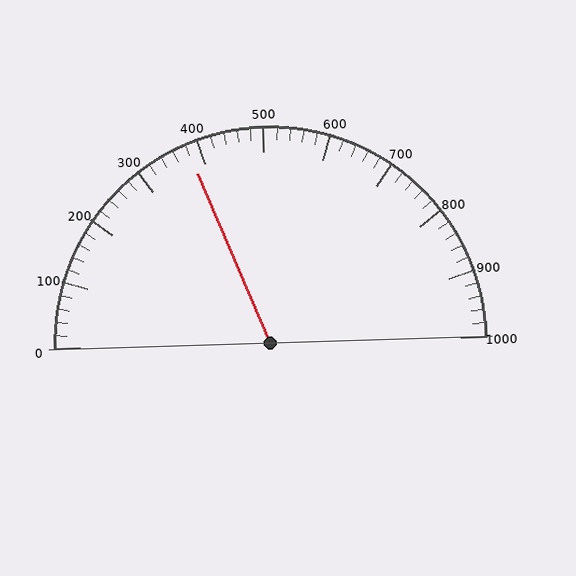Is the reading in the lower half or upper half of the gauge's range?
The reading is in the lower half of the range (0 to 1000).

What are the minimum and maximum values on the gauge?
The gauge ranges from 0 to 1000.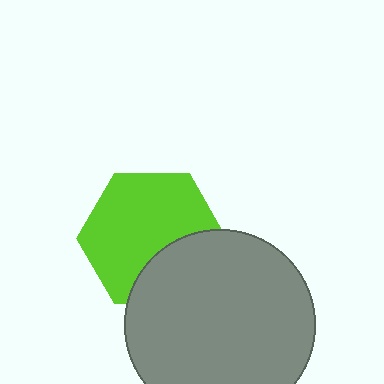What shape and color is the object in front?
The object in front is a gray circle.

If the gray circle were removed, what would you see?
You would see the complete lime hexagon.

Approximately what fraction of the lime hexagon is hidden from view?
Roughly 30% of the lime hexagon is hidden behind the gray circle.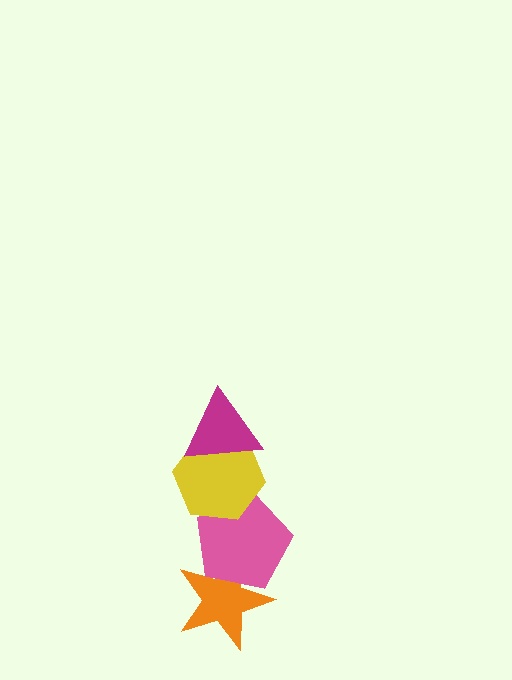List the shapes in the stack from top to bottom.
From top to bottom: the magenta triangle, the yellow hexagon, the pink pentagon, the orange star.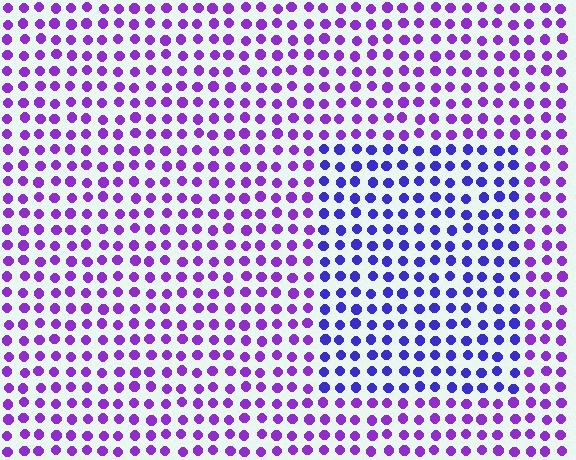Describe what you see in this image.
The image is filled with small purple elements in a uniform arrangement. A rectangle-shaped region is visible where the elements are tinted to a slightly different hue, forming a subtle color boundary.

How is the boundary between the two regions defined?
The boundary is defined purely by a slight shift in hue (about 33 degrees). Spacing, size, and orientation are identical on both sides.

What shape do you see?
I see a rectangle.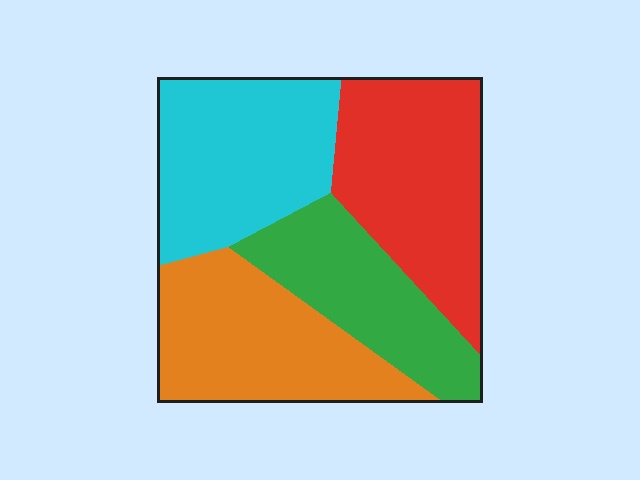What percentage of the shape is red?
Red takes up about one quarter (1/4) of the shape.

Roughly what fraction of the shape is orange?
Orange takes up about one quarter (1/4) of the shape.